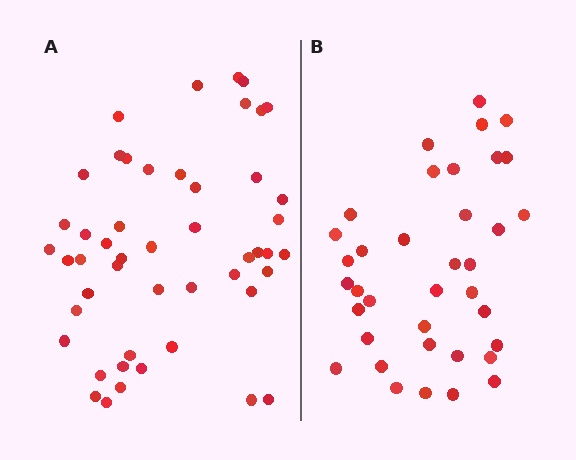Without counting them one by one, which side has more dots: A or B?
Region A (the left region) has more dots.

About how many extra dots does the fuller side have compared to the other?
Region A has roughly 12 or so more dots than region B.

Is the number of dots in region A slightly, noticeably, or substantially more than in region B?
Region A has noticeably more, but not dramatically so. The ratio is roughly 1.3 to 1.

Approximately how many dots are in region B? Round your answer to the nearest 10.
About 40 dots. (The exact count is 37, which rounds to 40.)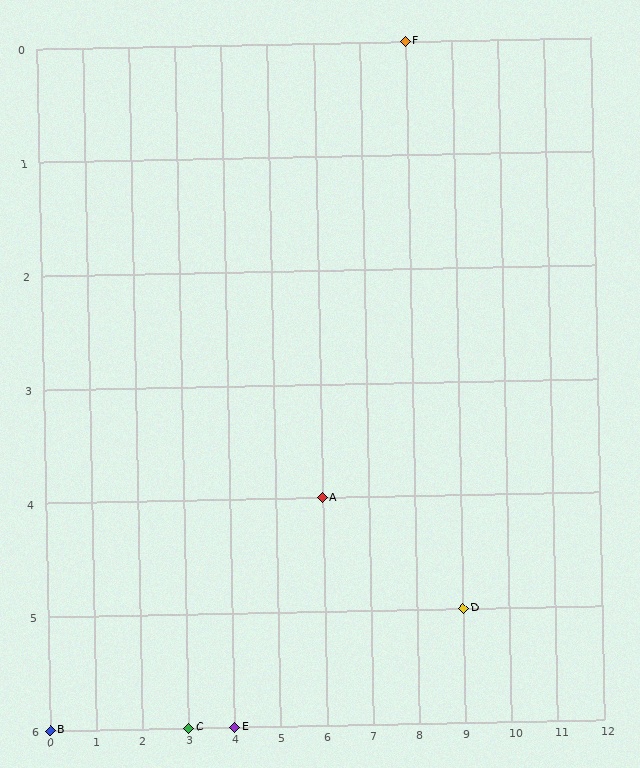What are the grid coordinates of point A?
Point A is at grid coordinates (6, 4).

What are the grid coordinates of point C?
Point C is at grid coordinates (3, 6).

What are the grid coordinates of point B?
Point B is at grid coordinates (0, 6).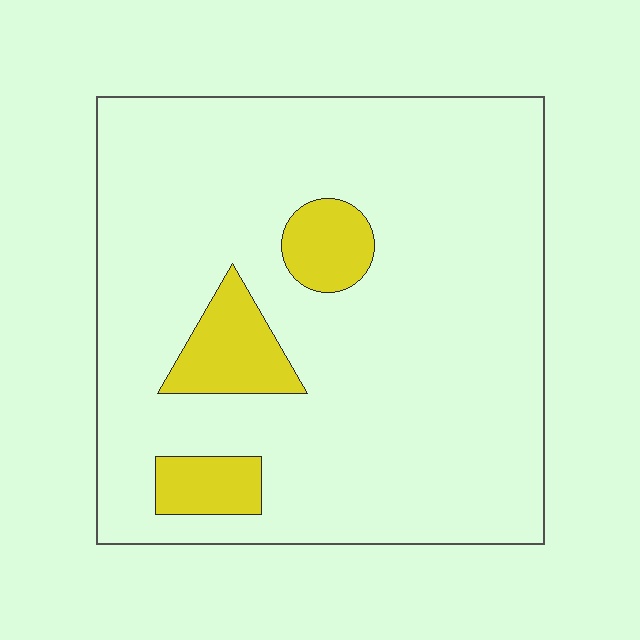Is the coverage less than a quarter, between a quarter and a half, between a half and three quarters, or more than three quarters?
Less than a quarter.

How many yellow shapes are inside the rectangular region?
3.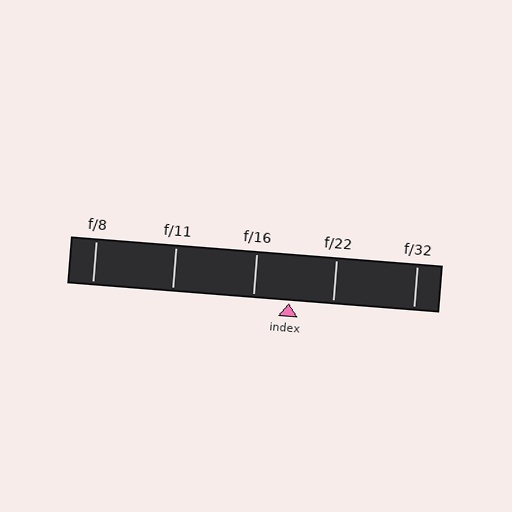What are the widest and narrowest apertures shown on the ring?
The widest aperture shown is f/8 and the narrowest is f/32.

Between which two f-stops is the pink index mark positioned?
The index mark is between f/16 and f/22.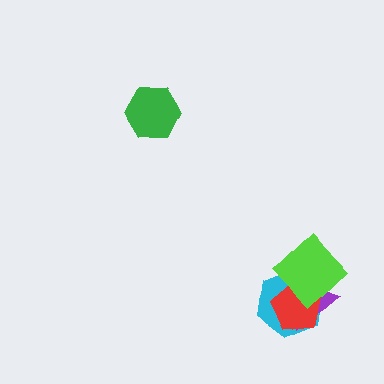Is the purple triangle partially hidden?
Yes, it is partially covered by another shape.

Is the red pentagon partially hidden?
Yes, it is partially covered by another shape.